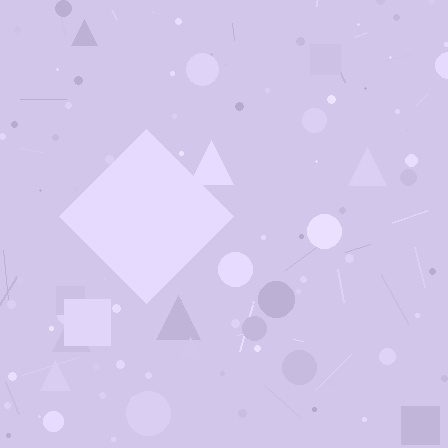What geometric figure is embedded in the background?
A diamond is embedded in the background.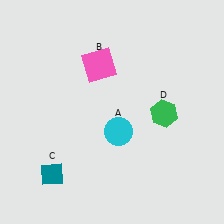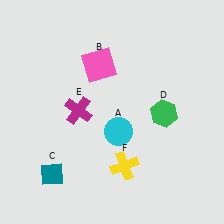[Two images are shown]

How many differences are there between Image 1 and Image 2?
There are 2 differences between the two images.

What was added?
A magenta cross (E), a yellow cross (F) were added in Image 2.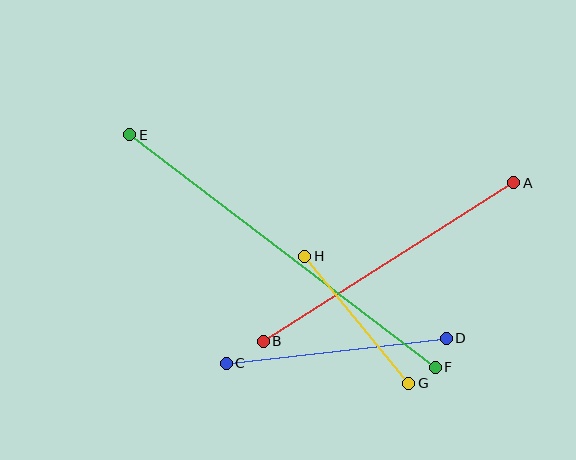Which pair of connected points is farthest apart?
Points E and F are farthest apart.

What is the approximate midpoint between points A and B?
The midpoint is at approximately (388, 262) pixels.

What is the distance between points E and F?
The distance is approximately 384 pixels.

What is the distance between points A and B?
The distance is approximately 296 pixels.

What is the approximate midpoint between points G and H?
The midpoint is at approximately (357, 320) pixels.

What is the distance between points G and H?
The distance is approximately 164 pixels.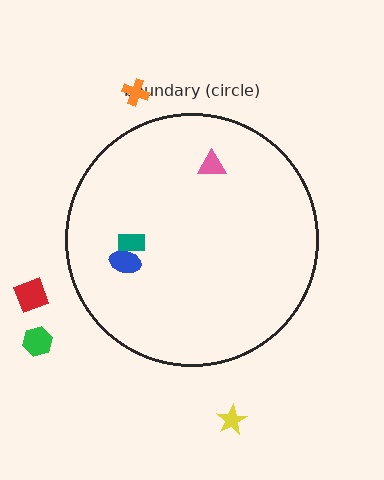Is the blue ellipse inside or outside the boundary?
Inside.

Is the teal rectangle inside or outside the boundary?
Inside.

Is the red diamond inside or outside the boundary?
Outside.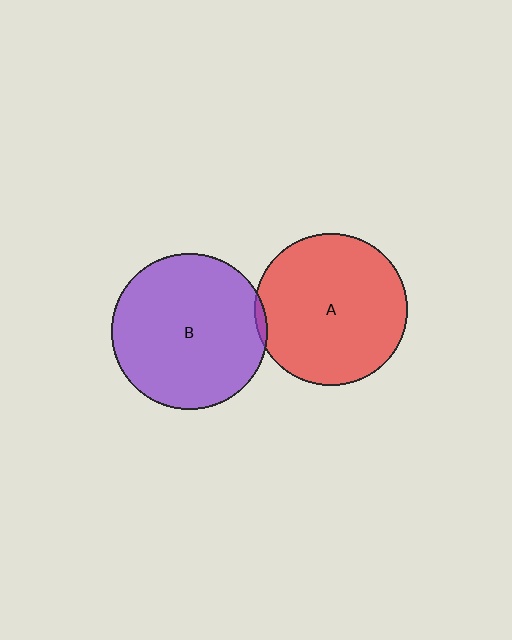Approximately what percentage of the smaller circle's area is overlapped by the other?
Approximately 5%.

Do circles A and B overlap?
Yes.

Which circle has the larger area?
Circle B (purple).